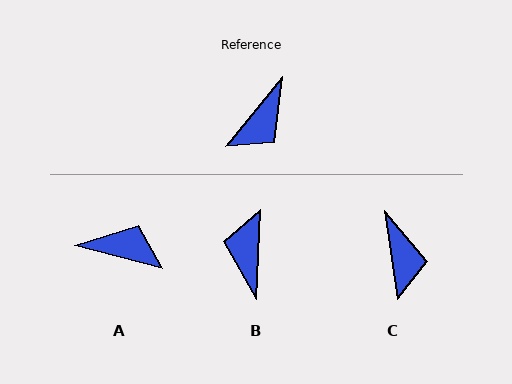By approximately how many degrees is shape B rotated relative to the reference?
Approximately 143 degrees clockwise.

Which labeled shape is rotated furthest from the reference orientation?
B, about 143 degrees away.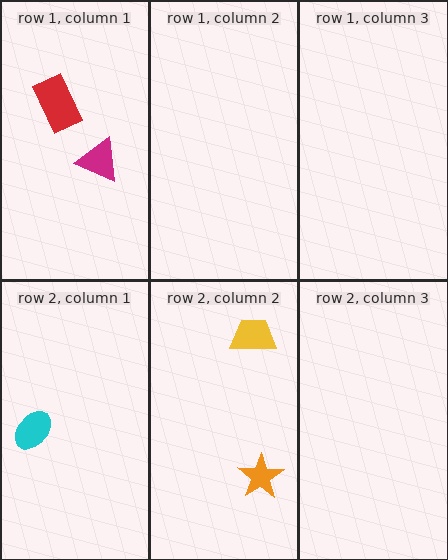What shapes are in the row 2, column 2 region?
The yellow trapezoid, the orange star.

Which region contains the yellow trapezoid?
The row 2, column 2 region.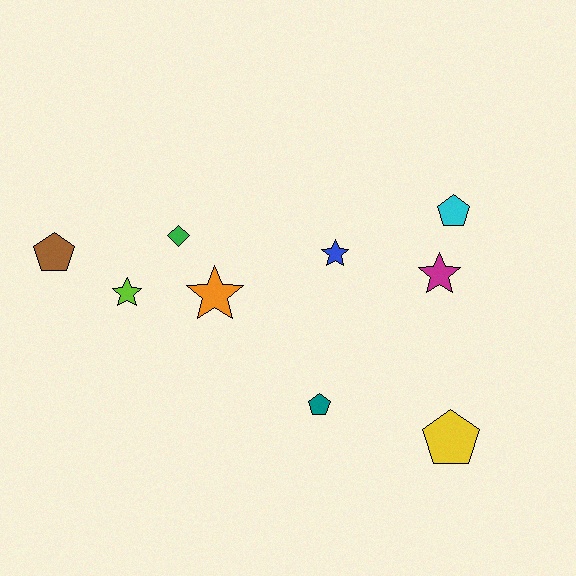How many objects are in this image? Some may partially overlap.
There are 9 objects.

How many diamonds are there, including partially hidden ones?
There is 1 diamond.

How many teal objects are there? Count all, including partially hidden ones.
There is 1 teal object.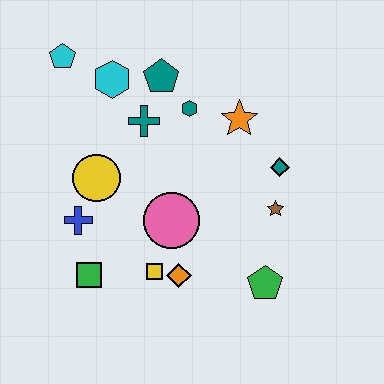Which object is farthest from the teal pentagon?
The green pentagon is farthest from the teal pentagon.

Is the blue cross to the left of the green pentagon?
Yes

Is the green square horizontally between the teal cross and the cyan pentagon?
Yes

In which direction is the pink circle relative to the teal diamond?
The pink circle is to the left of the teal diamond.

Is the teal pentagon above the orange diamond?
Yes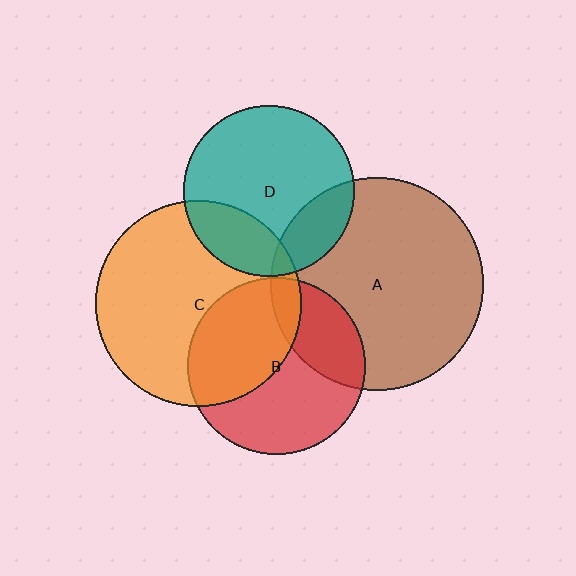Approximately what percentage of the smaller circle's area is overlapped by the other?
Approximately 20%.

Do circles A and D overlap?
Yes.